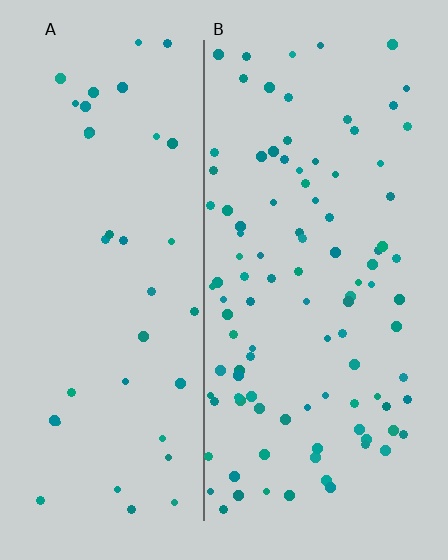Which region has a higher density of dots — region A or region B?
B (the right).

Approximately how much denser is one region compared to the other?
Approximately 2.7× — region B over region A.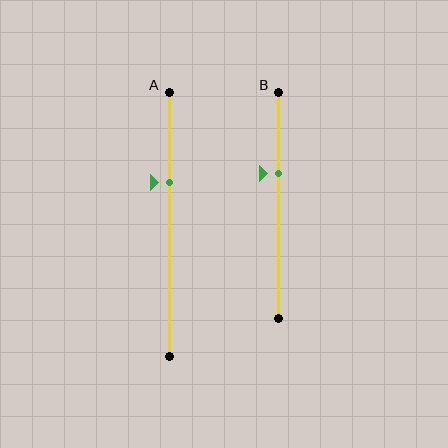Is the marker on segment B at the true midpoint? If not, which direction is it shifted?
No, the marker on segment B is shifted upward by about 14% of the segment length.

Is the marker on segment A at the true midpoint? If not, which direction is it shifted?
No, the marker on segment A is shifted upward by about 16% of the segment length.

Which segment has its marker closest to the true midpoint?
Segment B has its marker closest to the true midpoint.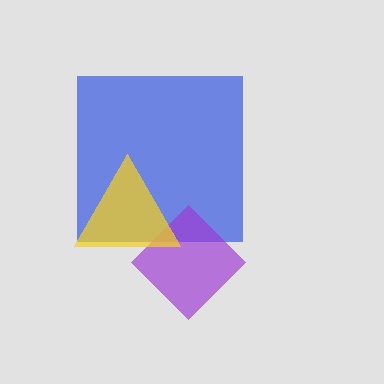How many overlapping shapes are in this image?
There are 3 overlapping shapes in the image.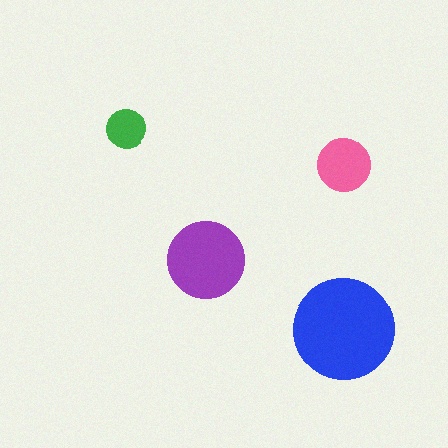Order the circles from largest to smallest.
the blue one, the purple one, the pink one, the green one.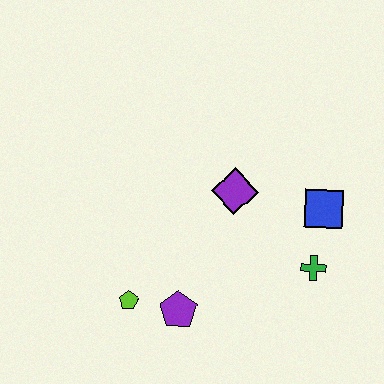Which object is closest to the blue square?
The green cross is closest to the blue square.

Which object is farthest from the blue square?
The lime pentagon is farthest from the blue square.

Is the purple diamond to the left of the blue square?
Yes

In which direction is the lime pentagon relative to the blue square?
The lime pentagon is to the left of the blue square.